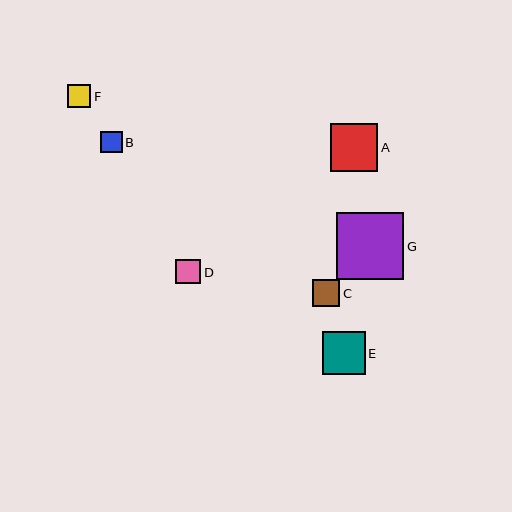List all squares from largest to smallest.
From largest to smallest: G, A, E, C, D, F, B.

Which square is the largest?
Square G is the largest with a size of approximately 67 pixels.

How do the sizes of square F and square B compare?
Square F and square B are approximately the same size.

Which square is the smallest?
Square B is the smallest with a size of approximately 21 pixels.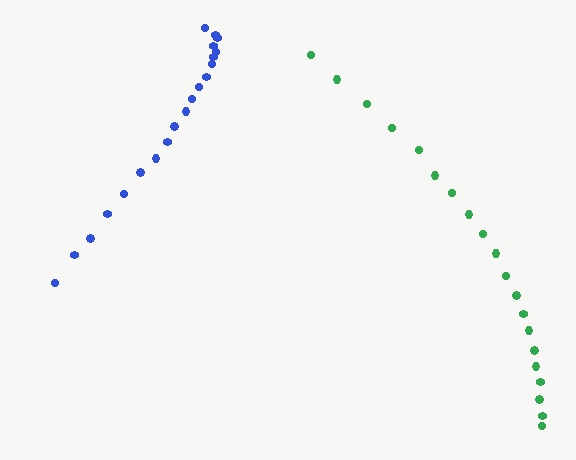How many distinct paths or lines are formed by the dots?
There are 2 distinct paths.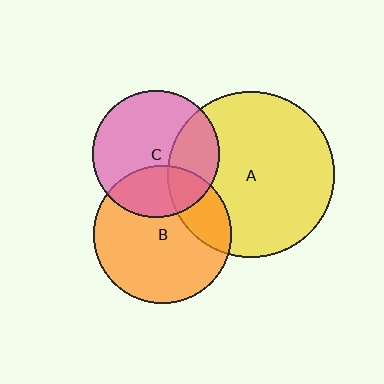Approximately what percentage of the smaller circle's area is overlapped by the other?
Approximately 30%.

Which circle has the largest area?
Circle A (yellow).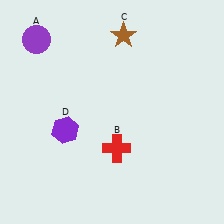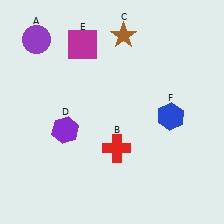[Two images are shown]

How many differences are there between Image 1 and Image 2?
There are 2 differences between the two images.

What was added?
A magenta square (E), a blue hexagon (F) were added in Image 2.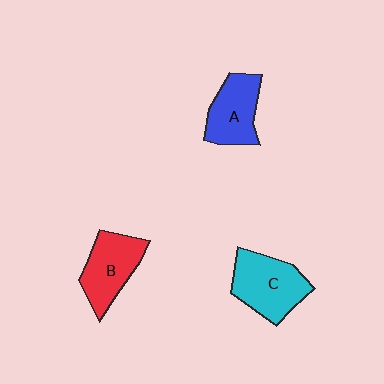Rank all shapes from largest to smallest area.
From largest to smallest: C (cyan), B (red), A (blue).